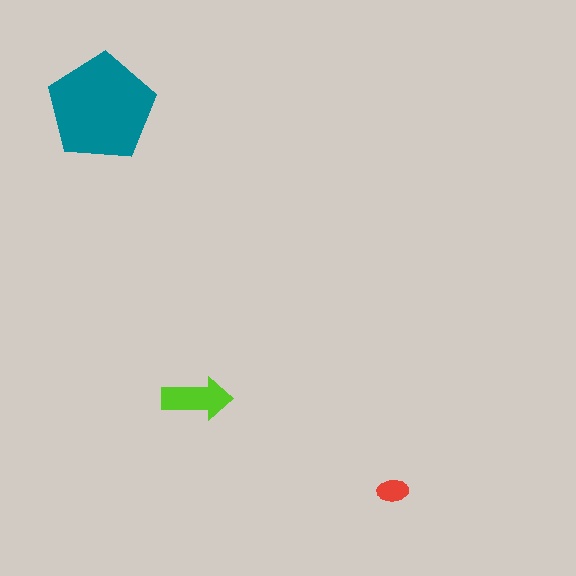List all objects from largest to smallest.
The teal pentagon, the lime arrow, the red ellipse.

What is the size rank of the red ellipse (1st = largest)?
3rd.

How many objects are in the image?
There are 3 objects in the image.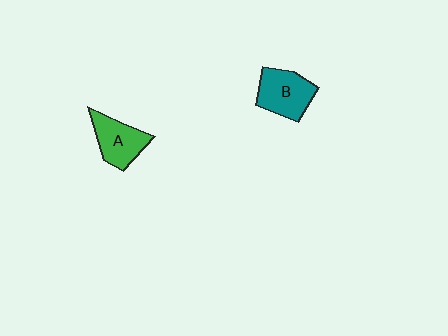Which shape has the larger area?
Shape B (teal).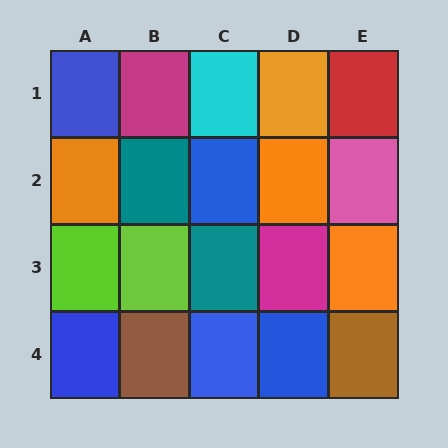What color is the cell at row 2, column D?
Orange.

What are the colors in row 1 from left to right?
Blue, magenta, cyan, orange, red.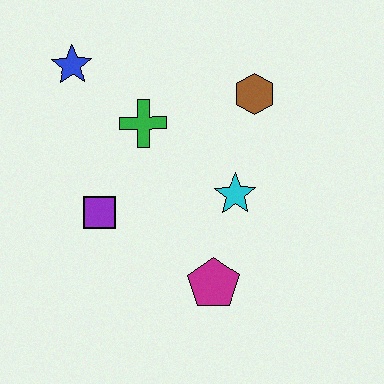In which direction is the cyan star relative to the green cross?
The cyan star is to the right of the green cross.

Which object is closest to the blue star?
The green cross is closest to the blue star.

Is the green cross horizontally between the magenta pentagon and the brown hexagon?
No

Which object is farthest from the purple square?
The brown hexagon is farthest from the purple square.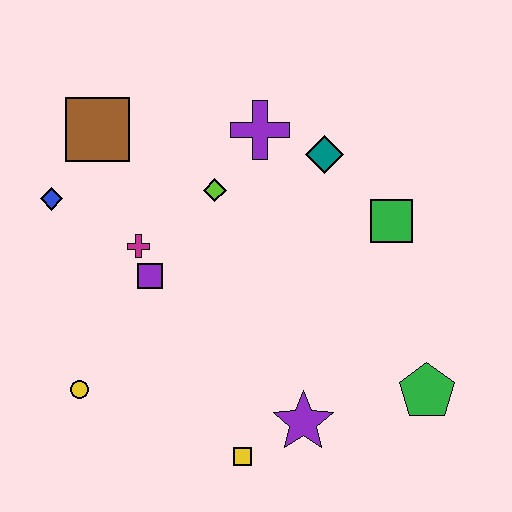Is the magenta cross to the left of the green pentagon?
Yes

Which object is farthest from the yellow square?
The brown square is farthest from the yellow square.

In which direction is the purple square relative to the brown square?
The purple square is below the brown square.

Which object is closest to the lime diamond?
The purple cross is closest to the lime diamond.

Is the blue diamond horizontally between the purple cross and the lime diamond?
No